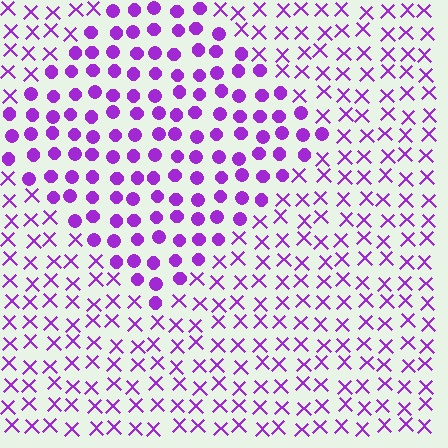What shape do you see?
I see a diamond.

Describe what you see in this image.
The image is filled with small purple elements arranged in a uniform grid. A diamond-shaped region contains circles, while the surrounding area contains X marks. The boundary is defined purely by the change in element shape.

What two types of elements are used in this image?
The image uses circles inside the diamond region and X marks outside it.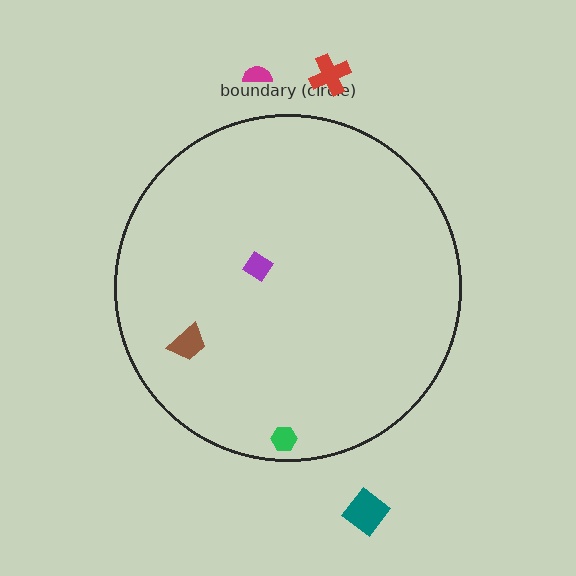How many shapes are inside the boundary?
3 inside, 3 outside.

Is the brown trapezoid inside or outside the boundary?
Inside.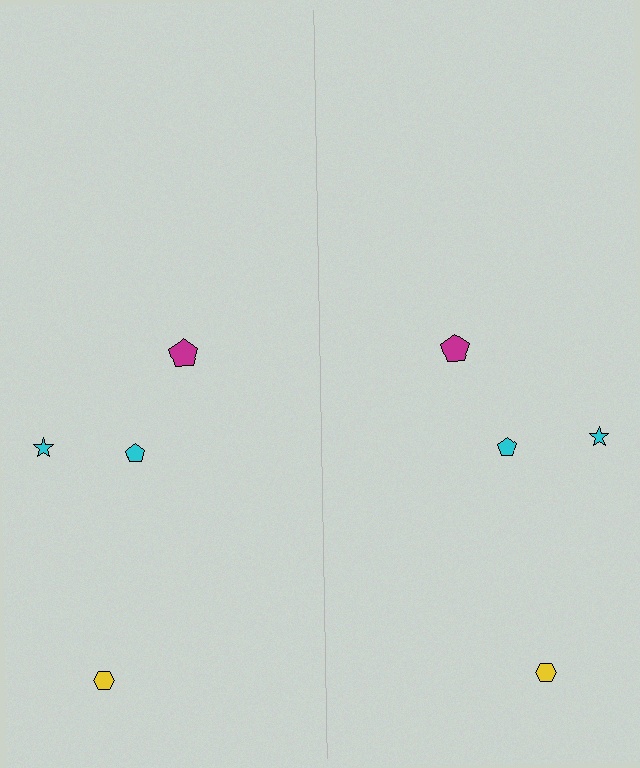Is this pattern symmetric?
Yes, this pattern has bilateral (reflection) symmetry.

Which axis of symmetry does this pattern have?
The pattern has a vertical axis of symmetry running through the center of the image.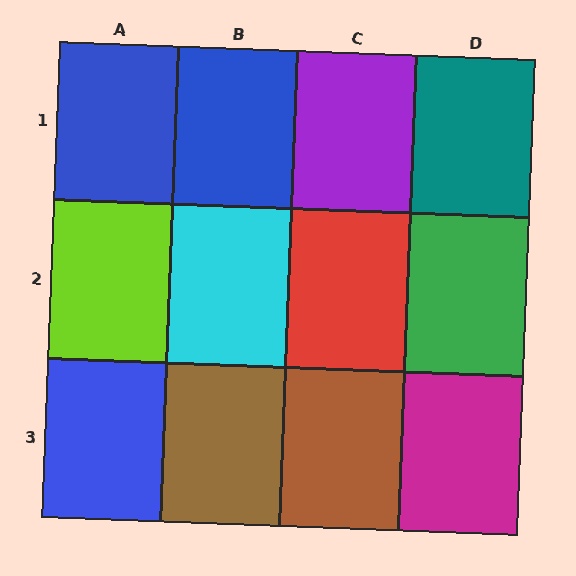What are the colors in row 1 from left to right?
Blue, blue, purple, teal.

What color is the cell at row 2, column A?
Lime.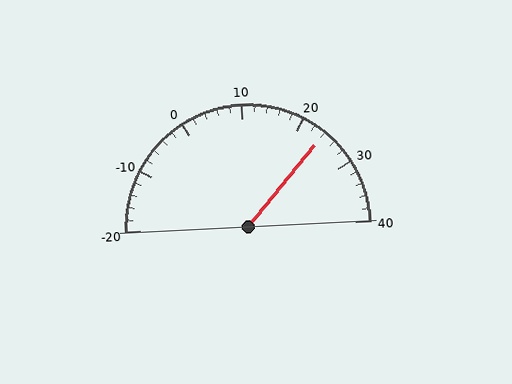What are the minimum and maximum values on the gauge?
The gauge ranges from -20 to 40.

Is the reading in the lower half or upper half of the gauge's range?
The reading is in the upper half of the range (-20 to 40).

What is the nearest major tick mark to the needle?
The nearest major tick mark is 20.